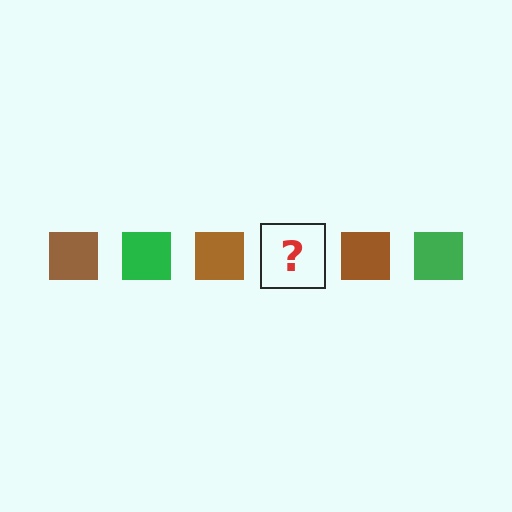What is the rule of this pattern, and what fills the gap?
The rule is that the pattern cycles through brown, green squares. The gap should be filled with a green square.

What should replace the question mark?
The question mark should be replaced with a green square.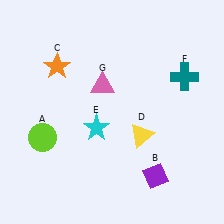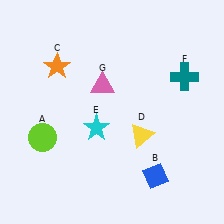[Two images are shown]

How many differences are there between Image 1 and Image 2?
There is 1 difference between the two images.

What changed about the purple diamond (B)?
In Image 1, B is purple. In Image 2, it changed to blue.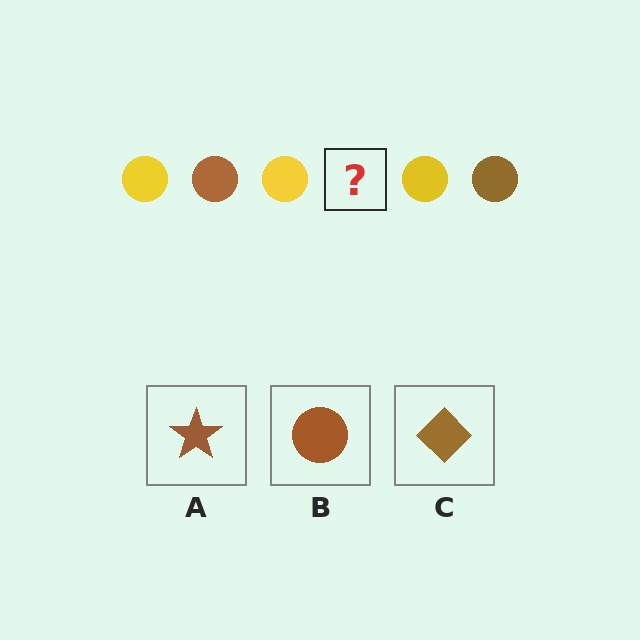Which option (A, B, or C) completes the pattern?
B.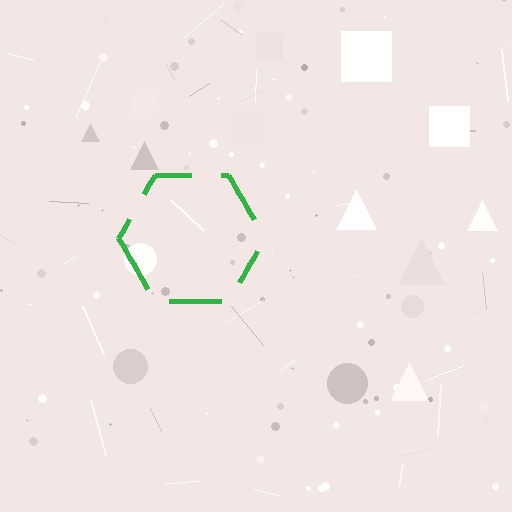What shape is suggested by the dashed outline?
The dashed outline suggests a hexagon.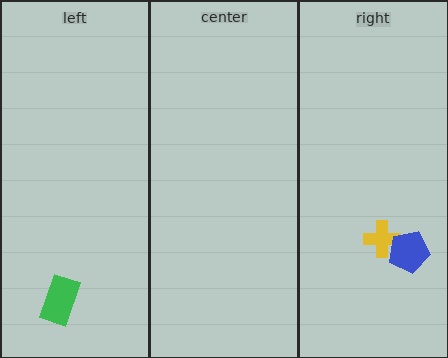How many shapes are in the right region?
2.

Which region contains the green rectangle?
The left region.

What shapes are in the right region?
The yellow cross, the blue pentagon.